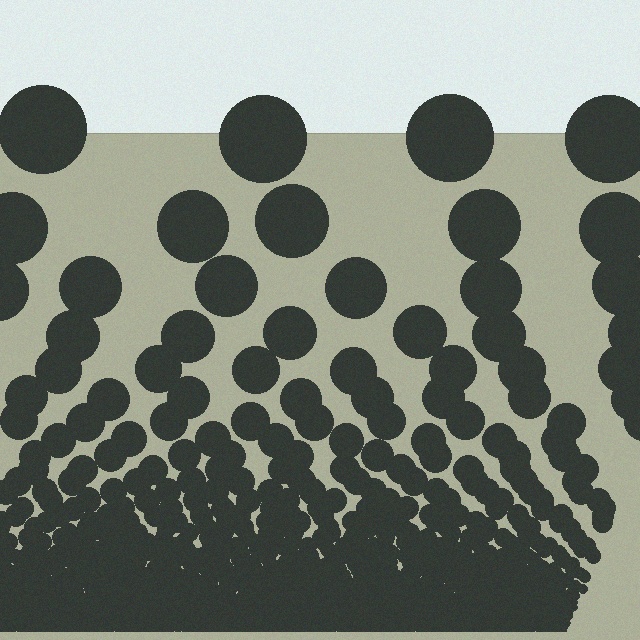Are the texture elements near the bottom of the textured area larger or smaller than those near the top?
Smaller. The gradient is inverted — elements near the bottom are smaller and denser.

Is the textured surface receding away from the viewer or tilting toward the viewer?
The surface appears to tilt toward the viewer. Texture elements get larger and sparser toward the top.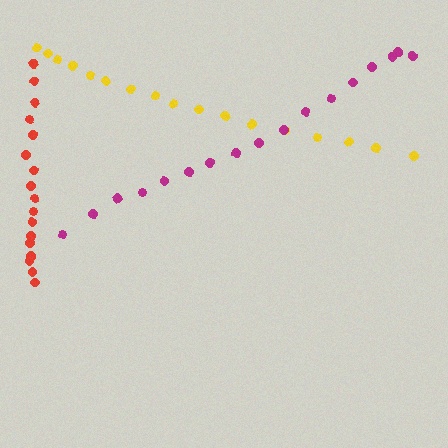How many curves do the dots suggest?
There are 3 distinct paths.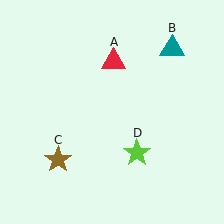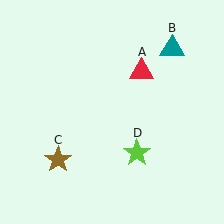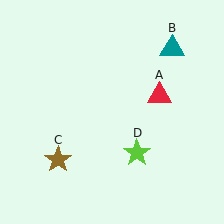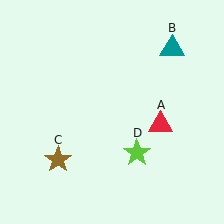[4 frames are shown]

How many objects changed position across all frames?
1 object changed position: red triangle (object A).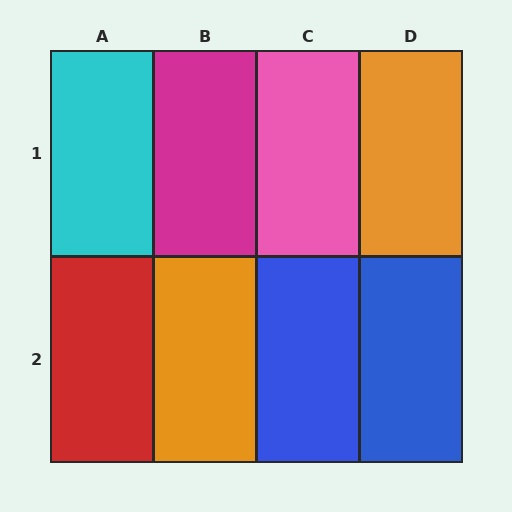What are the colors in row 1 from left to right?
Cyan, magenta, pink, orange.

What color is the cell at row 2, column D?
Blue.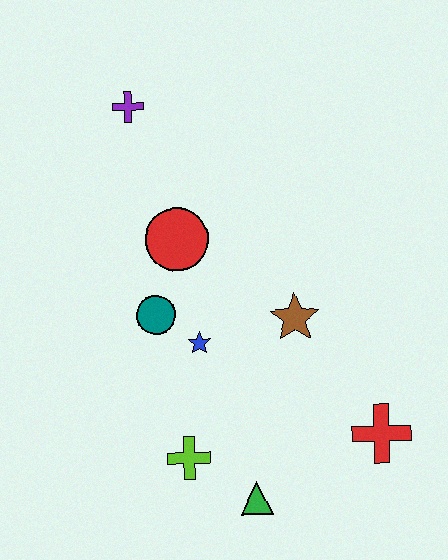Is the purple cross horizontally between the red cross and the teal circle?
No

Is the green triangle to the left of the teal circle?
No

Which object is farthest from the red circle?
The red cross is farthest from the red circle.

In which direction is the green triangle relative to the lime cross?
The green triangle is to the right of the lime cross.